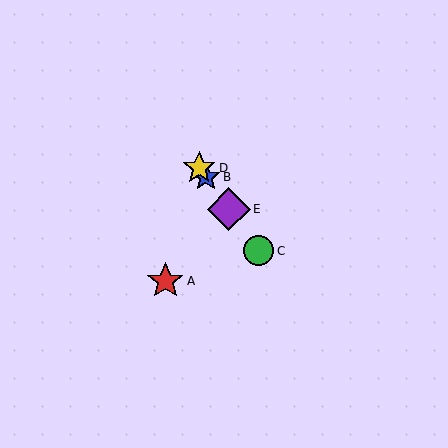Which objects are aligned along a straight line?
Objects B, C, D, E are aligned along a straight line.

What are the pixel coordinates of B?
Object B is at (206, 177).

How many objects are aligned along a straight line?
4 objects (B, C, D, E) are aligned along a straight line.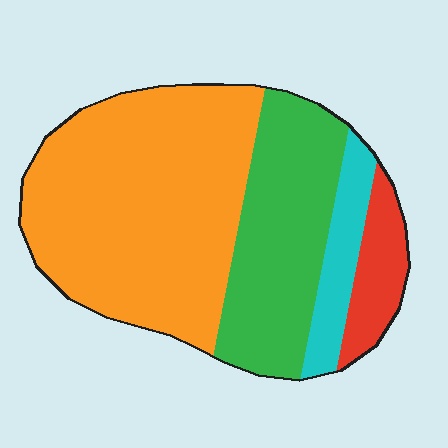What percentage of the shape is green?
Green covers 28% of the shape.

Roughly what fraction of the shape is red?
Red covers roughly 10% of the shape.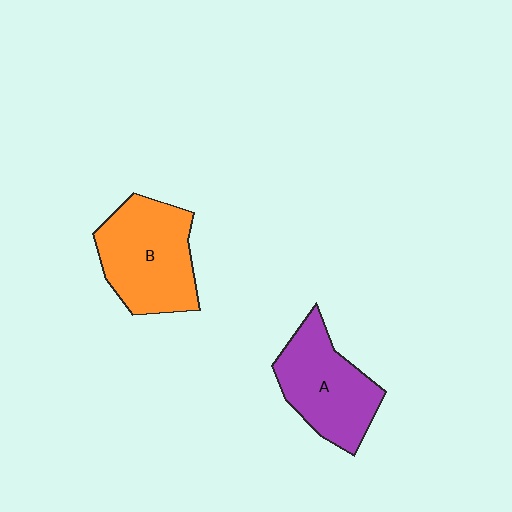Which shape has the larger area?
Shape B (orange).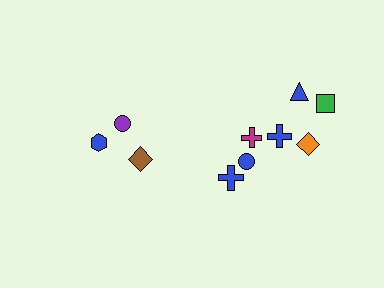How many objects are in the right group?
There are 7 objects.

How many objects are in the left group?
There are 3 objects.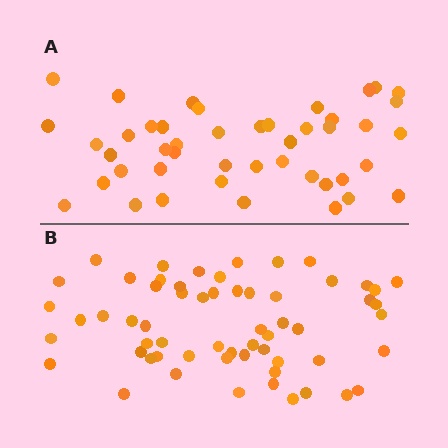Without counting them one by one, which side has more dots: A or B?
Region B (the bottom region) has more dots.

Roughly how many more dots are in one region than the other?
Region B has approximately 15 more dots than region A.